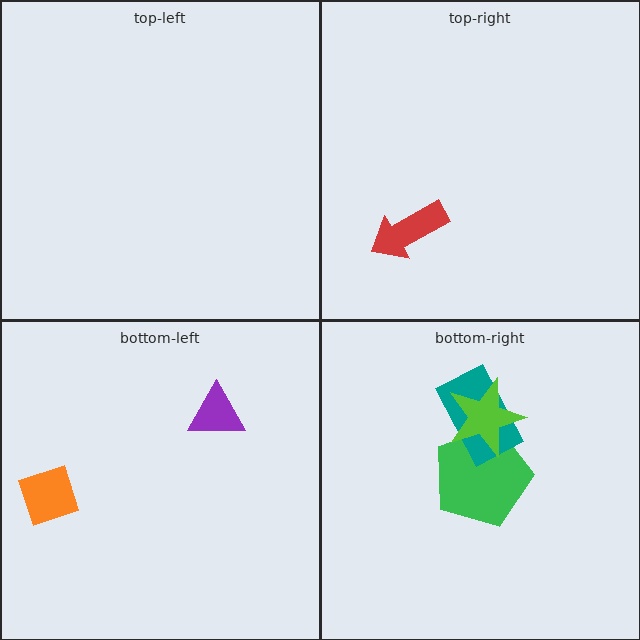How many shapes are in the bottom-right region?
3.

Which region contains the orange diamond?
The bottom-left region.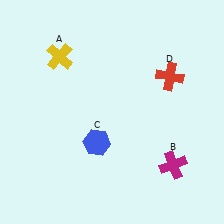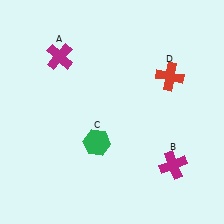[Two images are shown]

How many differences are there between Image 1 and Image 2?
There are 2 differences between the two images.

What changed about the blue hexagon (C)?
In Image 1, C is blue. In Image 2, it changed to green.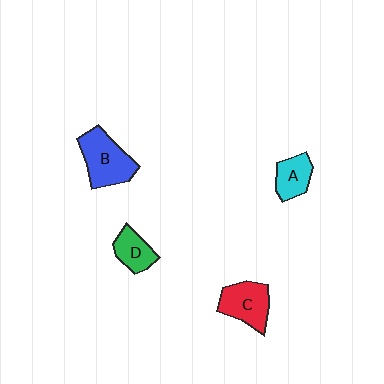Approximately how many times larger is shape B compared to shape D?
Approximately 1.7 times.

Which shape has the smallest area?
Shape D (green).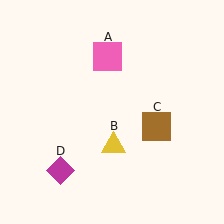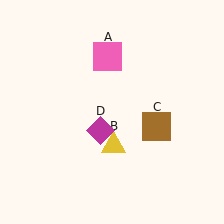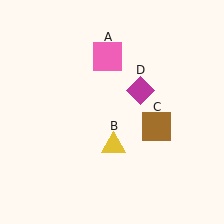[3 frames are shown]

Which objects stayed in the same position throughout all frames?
Pink square (object A) and yellow triangle (object B) and brown square (object C) remained stationary.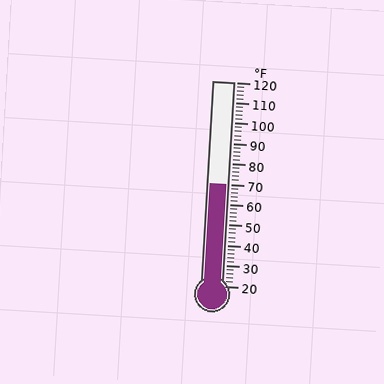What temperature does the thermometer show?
The thermometer shows approximately 70°F.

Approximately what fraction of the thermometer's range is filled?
The thermometer is filled to approximately 50% of its range.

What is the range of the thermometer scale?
The thermometer scale ranges from 20°F to 120°F.